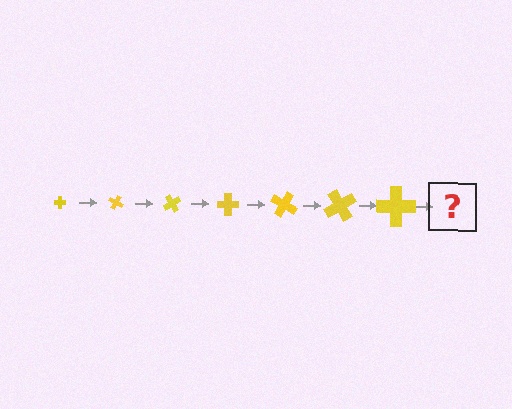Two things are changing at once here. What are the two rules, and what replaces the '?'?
The two rules are that the cross grows larger each step and it rotates 30 degrees each step. The '?' should be a cross, larger than the previous one and rotated 210 degrees from the start.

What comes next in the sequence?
The next element should be a cross, larger than the previous one and rotated 210 degrees from the start.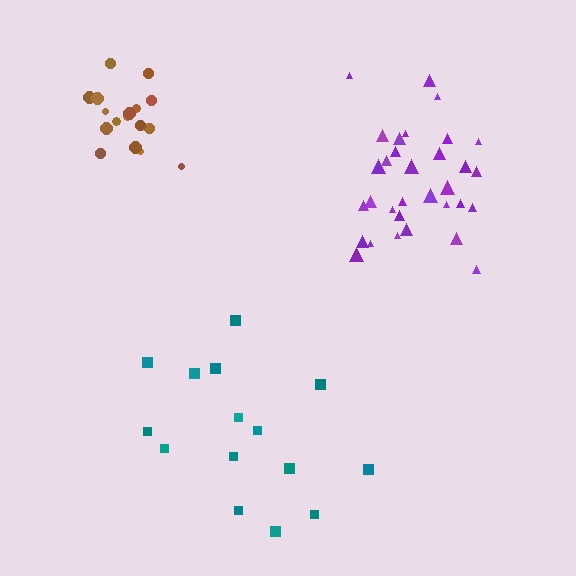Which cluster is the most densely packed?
Brown.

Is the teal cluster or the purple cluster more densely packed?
Purple.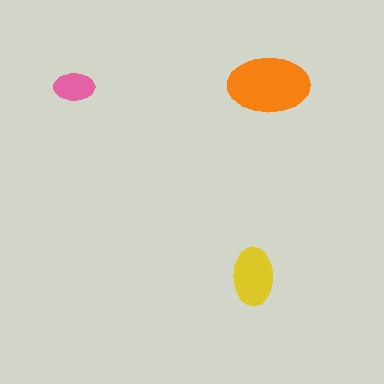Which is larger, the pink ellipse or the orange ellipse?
The orange one.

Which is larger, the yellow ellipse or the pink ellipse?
The yellow one.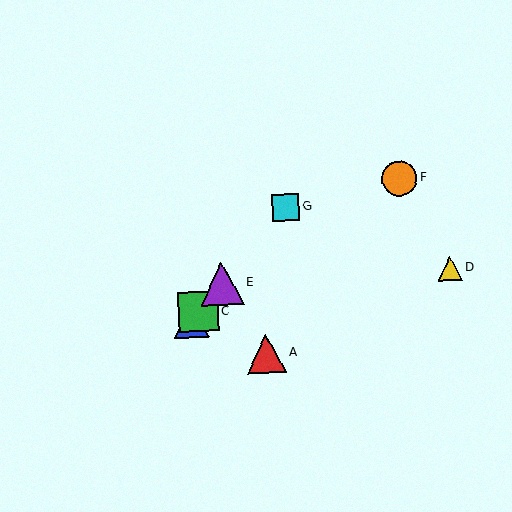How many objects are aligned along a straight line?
4 objects (B, C, E, G) are aligned along a straight line.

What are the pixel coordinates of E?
Object E is at (222, 283).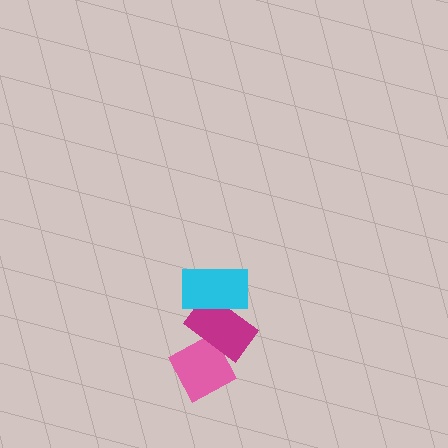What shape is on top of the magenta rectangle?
The cyan rectangle is on top of the magenta rectangle.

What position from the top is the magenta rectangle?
The magenta rectangle is 2nd from the top.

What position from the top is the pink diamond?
The pink diamond is 3rd from the top.